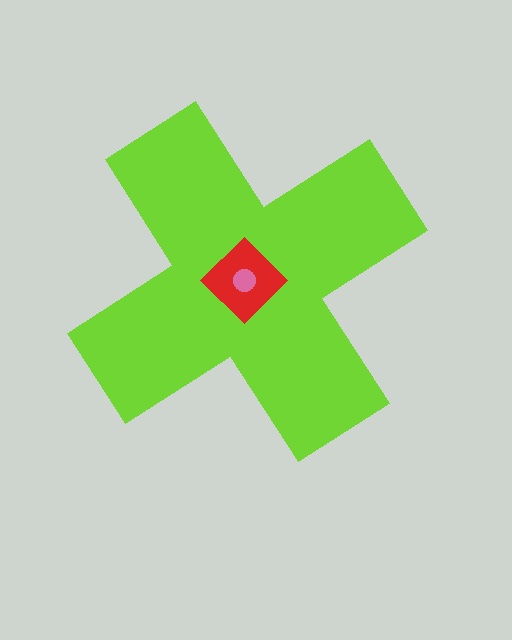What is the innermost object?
The pink circle.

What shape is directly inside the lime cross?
The red diamond.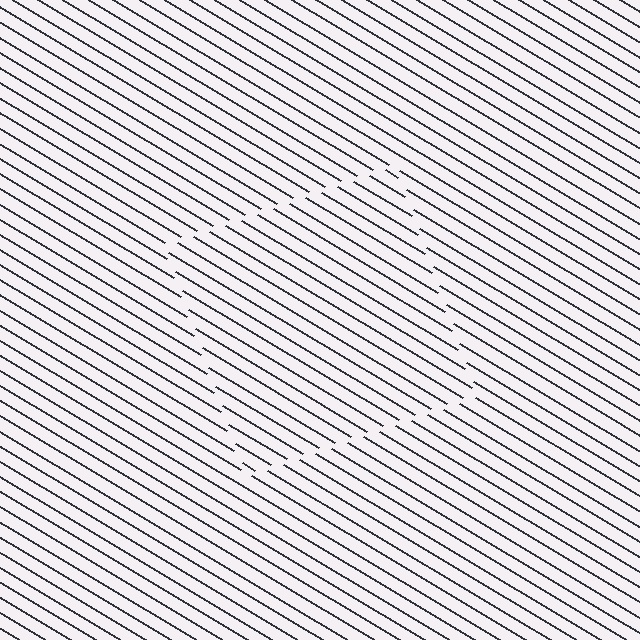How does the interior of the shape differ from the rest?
The interior of the shape contains the same grating, shifted by half a period — the contour is defined by the phase discontinuity where line-ends from the inner and outer gratings abut.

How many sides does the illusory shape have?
4 sides — the line-ends trace a square.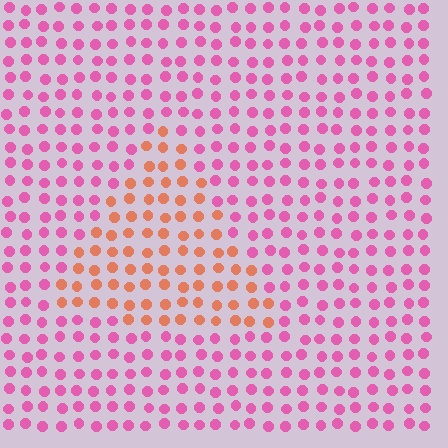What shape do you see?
I see a triangle.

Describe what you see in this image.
The image is filled with small pink elements in a uniform arrangement. A triangle-shaped region is visible where the elements are tinted to a slightly different hue, forming a subtle color boundary.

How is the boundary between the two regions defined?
The boundary is defined purely by a slight shift in hue (about 51 degrees). Spacing, size, and orientation are identical on both sides.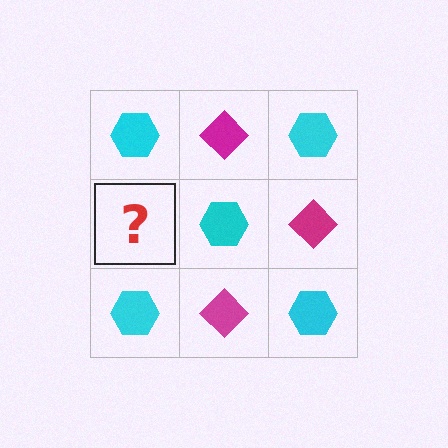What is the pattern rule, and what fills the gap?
The rule is that it alternates cyan hexagon and magenta diamond in a checkerboard pattern. The gap should be filled with a magenta diamond.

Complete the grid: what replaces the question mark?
The question mark should be replaced with a magenta diamond.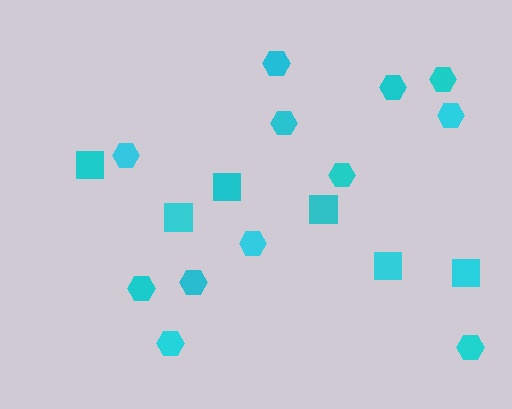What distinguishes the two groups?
There are 2 groups: one group of hexagons (12) and one group of squares (6).